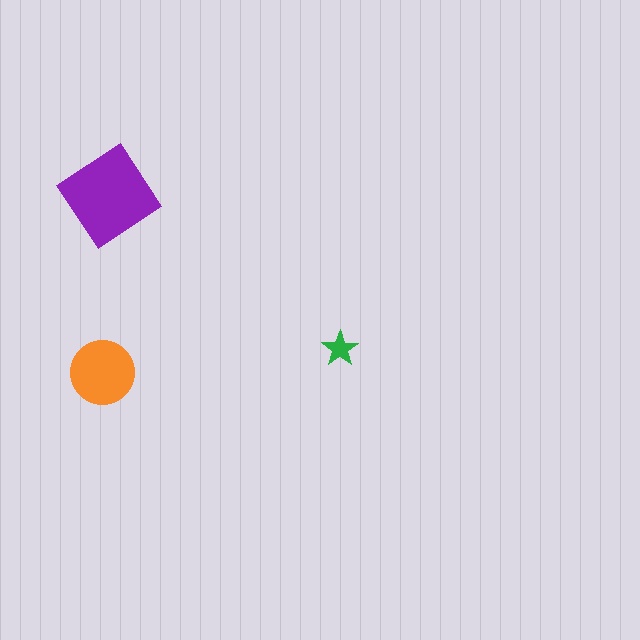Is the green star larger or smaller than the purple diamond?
Smaller.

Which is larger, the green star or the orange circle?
The orange circle.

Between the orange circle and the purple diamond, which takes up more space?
The purple diamond.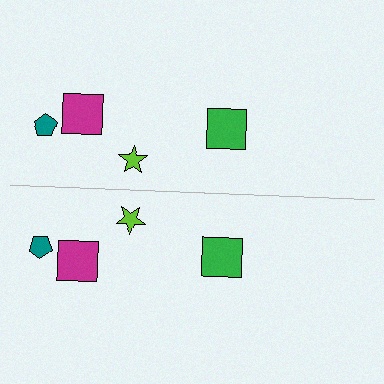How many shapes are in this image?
There are 8 shapes in this image.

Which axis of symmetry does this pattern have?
The pattern has a horizontal axis of symmetry running through the center of the image.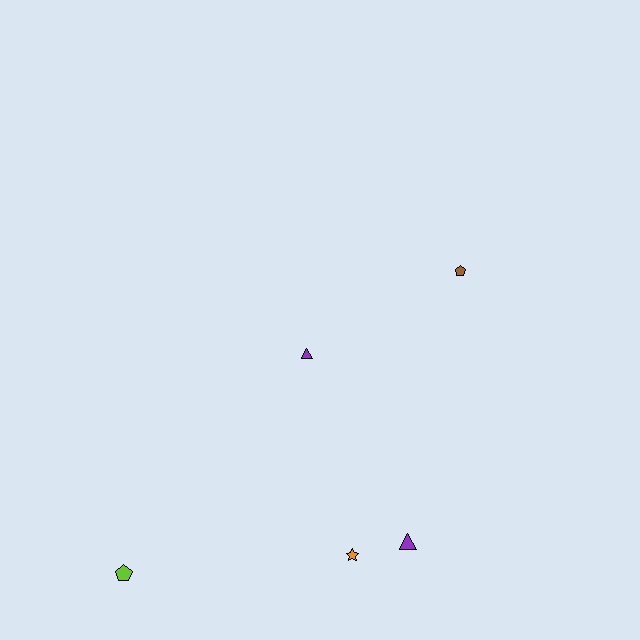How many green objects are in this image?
There are no green objects.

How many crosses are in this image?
There are no crosses.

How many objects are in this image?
There are 5 objects.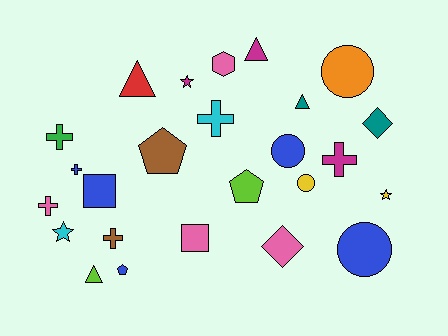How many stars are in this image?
There are 3 stars.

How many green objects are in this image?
There is 1 green object.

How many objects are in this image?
There are 25 objects.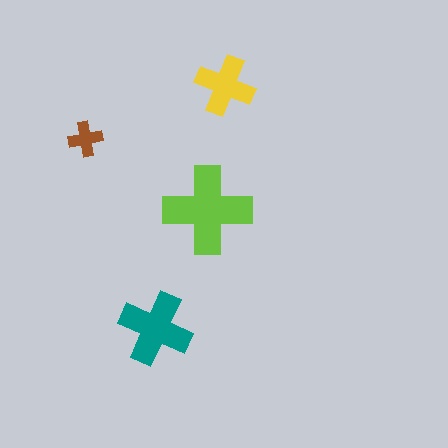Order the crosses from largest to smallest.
the lime one, the teal one, the yellow one, the brown one.